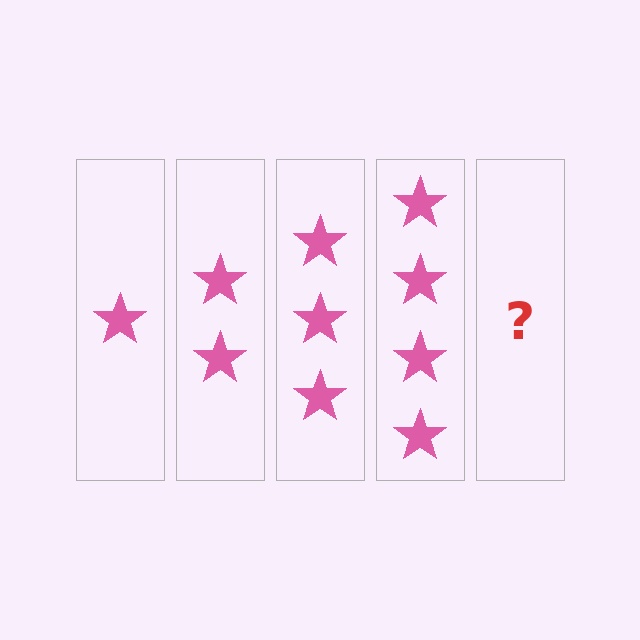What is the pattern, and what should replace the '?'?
The pattern is that each step adds one more star. The '?' should be 5 stars.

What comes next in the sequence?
The next element should be 5 stars.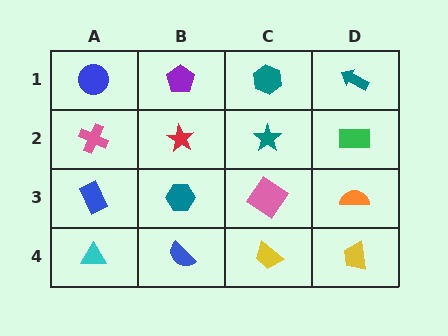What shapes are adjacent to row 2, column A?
A blue circle (row 1, column A), a blue rectangle (row 3, column A), a red star (row 2, column B).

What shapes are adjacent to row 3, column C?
A teal star (row 2, column C), a yellow trapezoid (row 4, column C), a teal hexagon (row 3, column B), an orange semicircle (row 3, column D).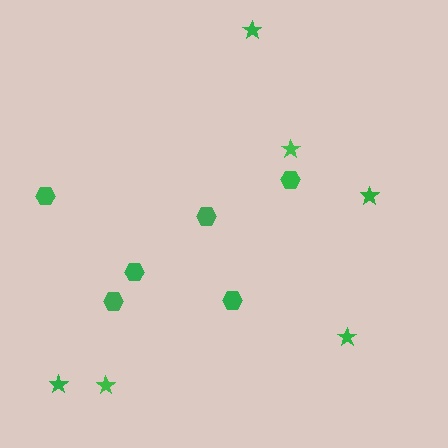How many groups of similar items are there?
There are 2 groups: one group of stars (6) and one group of hexagons (6).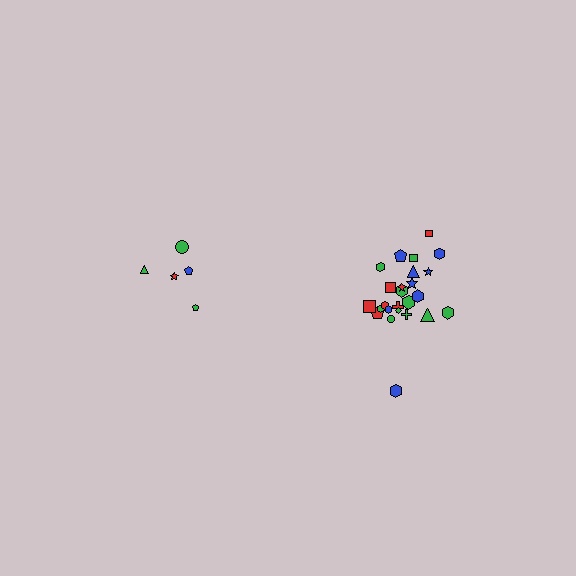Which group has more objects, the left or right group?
The right group.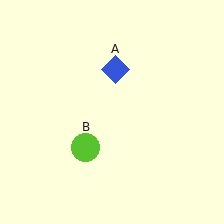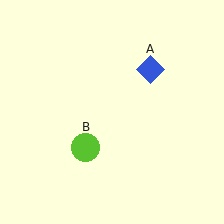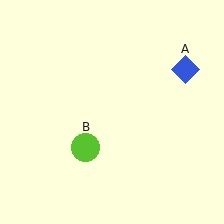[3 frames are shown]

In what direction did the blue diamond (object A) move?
The blue diamond (object A) moved right.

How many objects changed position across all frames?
1 object changed position: blue diamond (object A).